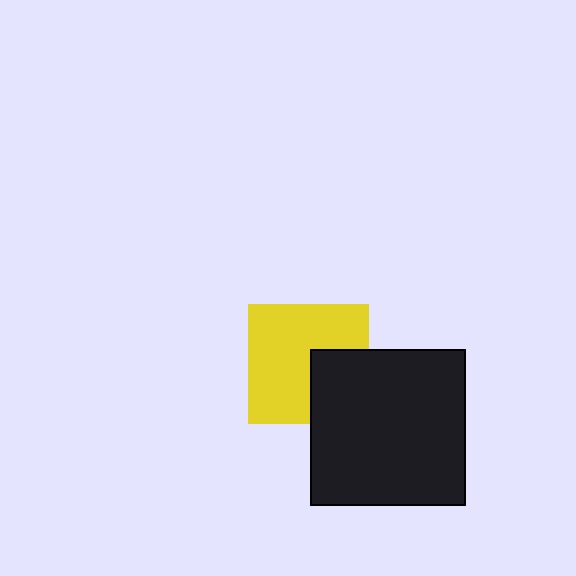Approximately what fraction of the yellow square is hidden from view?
Roughly 30% of the yellow square is hidden behind the black square.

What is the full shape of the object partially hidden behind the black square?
The partially hidden object is a yellow square.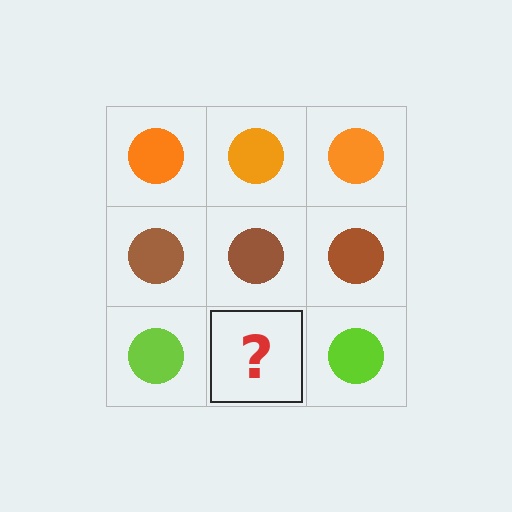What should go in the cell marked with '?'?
The missing cell should contain a lime circle.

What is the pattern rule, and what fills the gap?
The rule is that each row has a consistent color. The gap should be filled with a lime circle.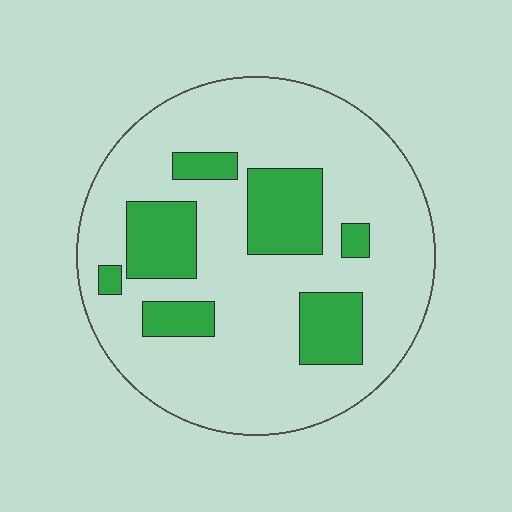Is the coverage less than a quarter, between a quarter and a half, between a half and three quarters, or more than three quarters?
Less than a quarter.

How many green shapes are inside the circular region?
7.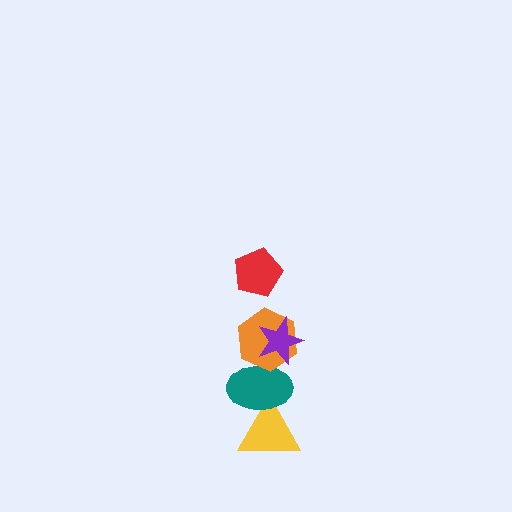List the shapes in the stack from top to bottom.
From top to bottom: the red pentagon, the purple star, the orange hexagon, the teal ellipse, the yellow triangle.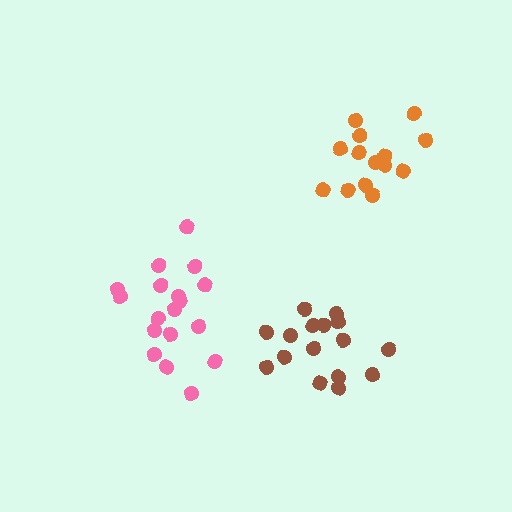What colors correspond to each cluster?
The clusters are colored: orange, brown, pink.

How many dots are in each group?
Group 1: 14 dots, Group 2: 16 dots, Group 3: 18 dots (48 total).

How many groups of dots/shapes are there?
There are 3 groups.